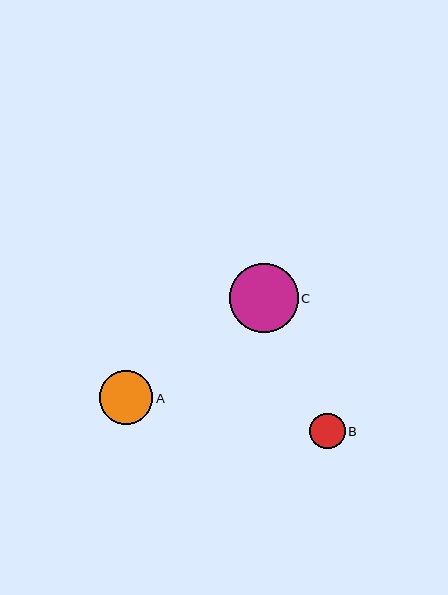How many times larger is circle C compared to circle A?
Circle C is approximately 1.3 times the size of circle A.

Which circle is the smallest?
Circle B is the smallest with a size of approximately 35 pixels.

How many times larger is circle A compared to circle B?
Circle A is approximately 1.5 times the size of circle B.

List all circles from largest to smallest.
From largest to smallest: C, A, B.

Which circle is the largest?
Circle C is the largest with a size of approximately 69 pixels.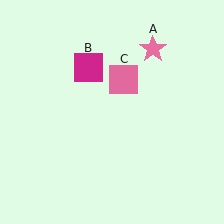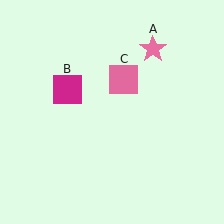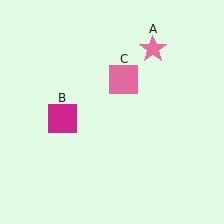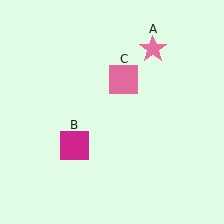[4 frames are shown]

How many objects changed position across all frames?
1 object changed position: magenta square (object B).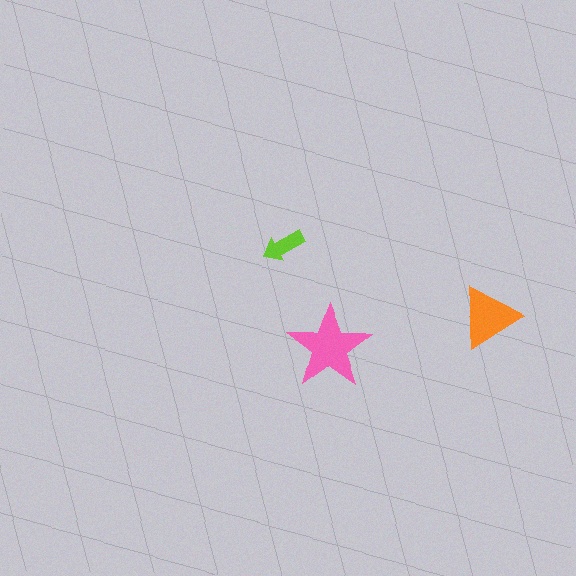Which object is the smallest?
The lime arrow.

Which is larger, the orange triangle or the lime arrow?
The orange triangle.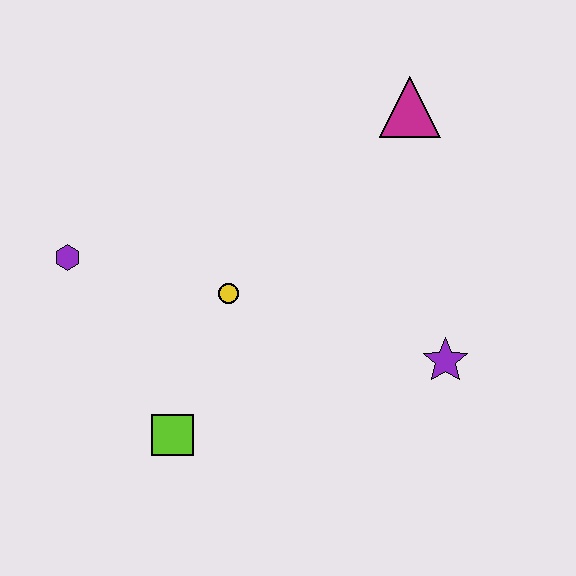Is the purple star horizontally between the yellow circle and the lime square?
No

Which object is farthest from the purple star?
The purple hexagon is farthest from the purple star.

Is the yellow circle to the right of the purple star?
No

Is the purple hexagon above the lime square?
Yes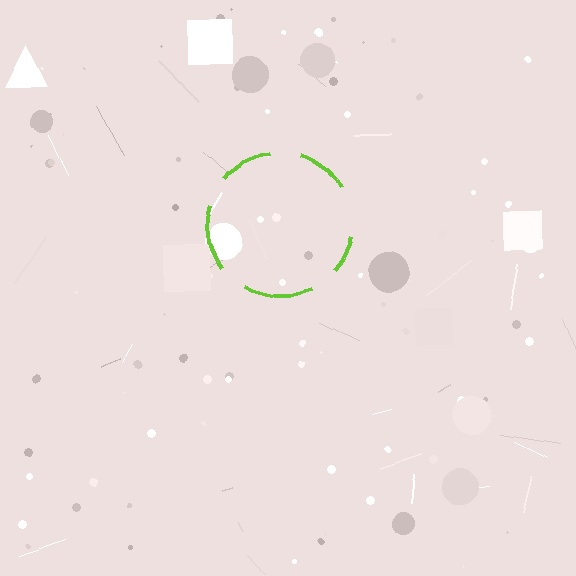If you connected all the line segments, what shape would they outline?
They would outline a circle.